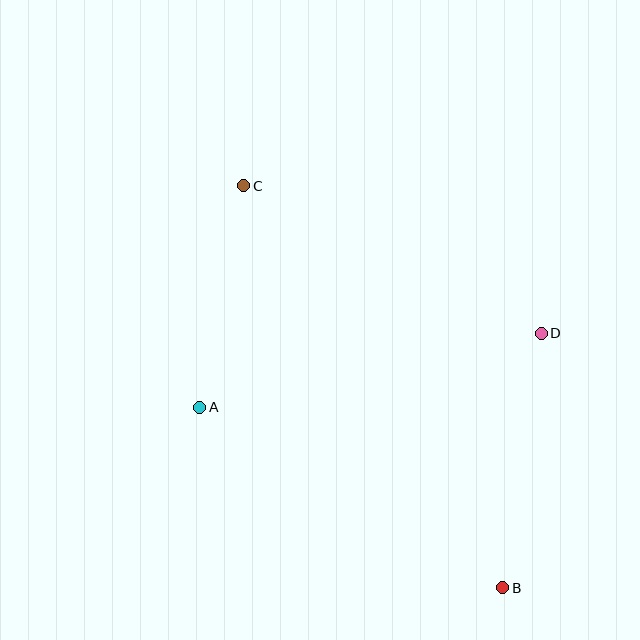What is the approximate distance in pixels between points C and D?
The distance between C and D is approximately 332 pixels.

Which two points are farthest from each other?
Points B and C are farthest from each other.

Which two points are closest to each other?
Points A and C are closest to each other.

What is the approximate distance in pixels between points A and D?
The distance between A and D is approximately 349 pixels.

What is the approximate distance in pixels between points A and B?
The distance between A and B is approximately 353 pixels.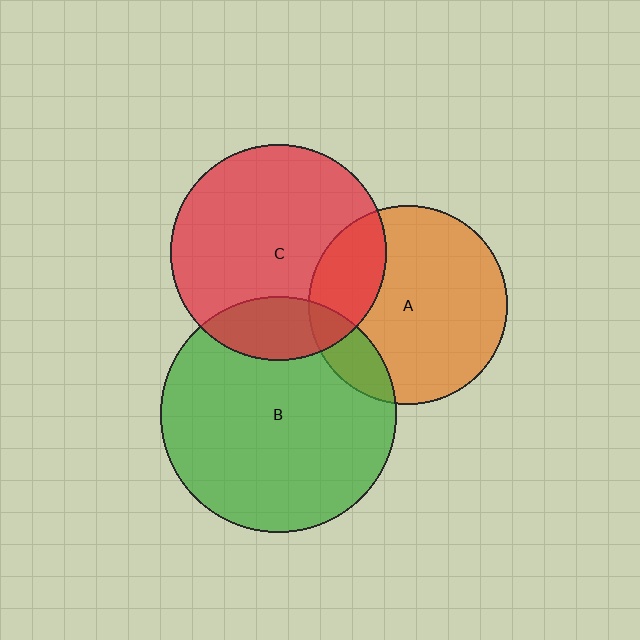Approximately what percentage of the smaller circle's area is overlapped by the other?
Approximately 25%.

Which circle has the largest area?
Circle B (green).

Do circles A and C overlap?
Yes.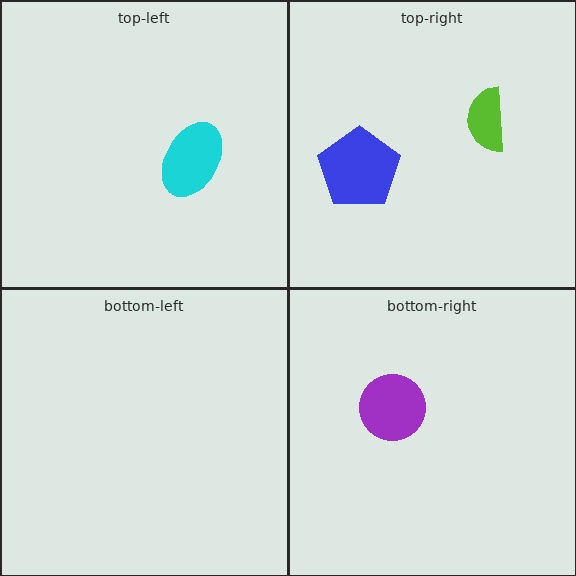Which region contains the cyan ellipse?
The top-left region.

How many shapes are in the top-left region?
1.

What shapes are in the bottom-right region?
The purple circle.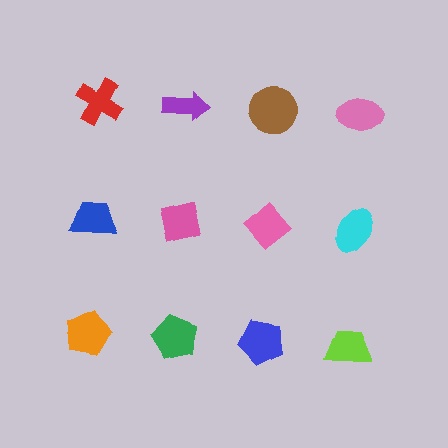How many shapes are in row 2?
4 shapes.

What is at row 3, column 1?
An orange pentagon.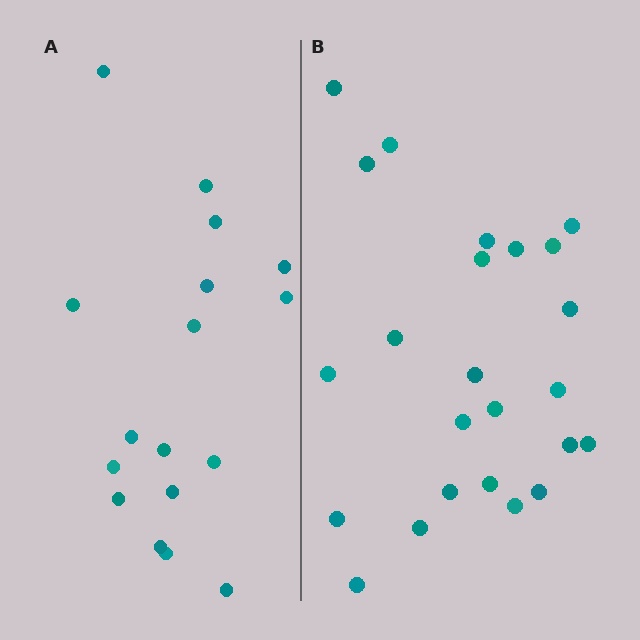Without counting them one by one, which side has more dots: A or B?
Region B (the right region) has more dots.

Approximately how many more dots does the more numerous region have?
Region B has roughly 8 or so more dots than region A.